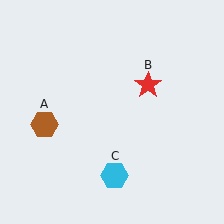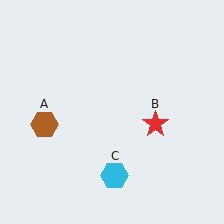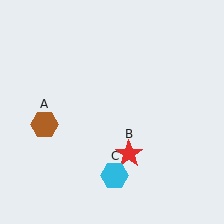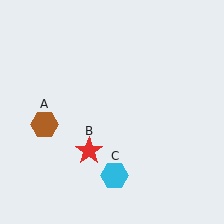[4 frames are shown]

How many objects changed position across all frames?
1 object changed position: red star (object B).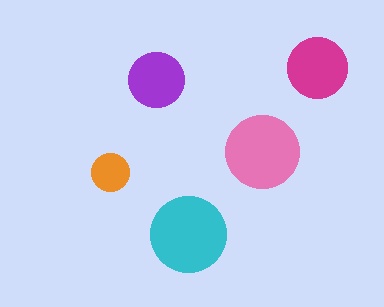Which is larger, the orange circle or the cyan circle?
The cyan one.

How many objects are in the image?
There are 5 objects in the image.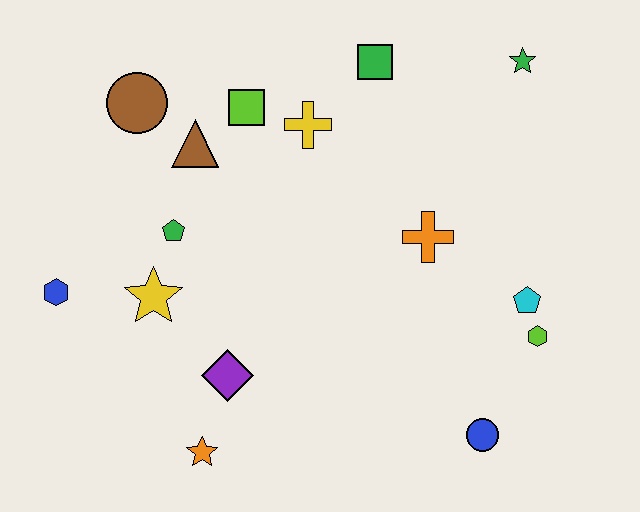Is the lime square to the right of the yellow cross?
No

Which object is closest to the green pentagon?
The yellow star is closest to the green pentagon.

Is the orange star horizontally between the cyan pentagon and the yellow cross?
No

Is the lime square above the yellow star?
Yes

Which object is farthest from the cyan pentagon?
The blue hexagon is farthest from the cyan pentagon.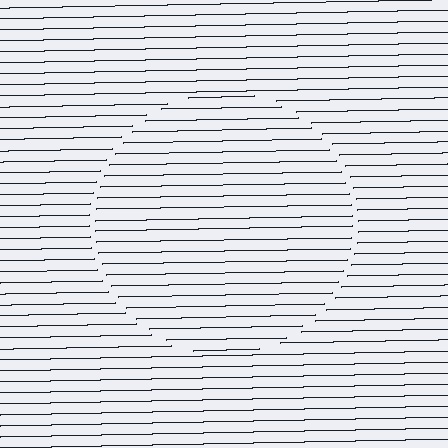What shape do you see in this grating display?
An illusory circle. The interior of the shape contains the same grating, shifted by half a period — the contour is defined by the phase discontinuity where line-ends from the inner and outer gratings abut.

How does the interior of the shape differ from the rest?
The interior of the shape contains the same grating, shifted by half a period — the contour is defined by the phase discontinuity where line-ends from the inner and outer gratings abut.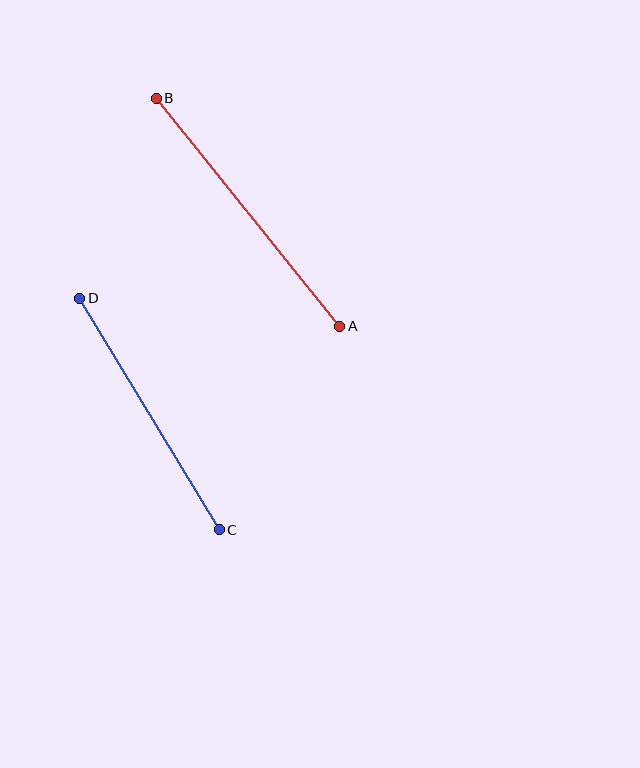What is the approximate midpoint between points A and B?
The midpoint is at approximately (248, 212) pixels.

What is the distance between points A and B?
The distance is approximately 293 pixels.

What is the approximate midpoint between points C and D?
The midpoint is at approximately (150, 414) pixels.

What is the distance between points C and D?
The distance is approximately 270 pixels.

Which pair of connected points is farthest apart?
Points A and B are farthest apart.